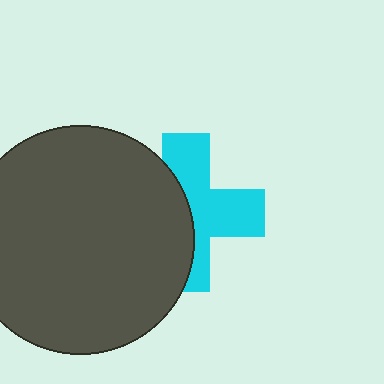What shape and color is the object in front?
The object in front is a dark gray circle.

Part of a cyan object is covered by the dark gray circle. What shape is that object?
It is a cross.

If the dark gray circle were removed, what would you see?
You would see the complete cyan cross.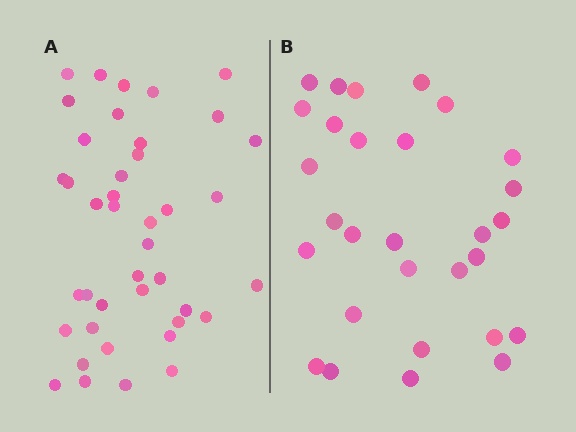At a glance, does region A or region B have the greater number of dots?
Region A (the left region) has more dots.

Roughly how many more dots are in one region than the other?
Region A has roughly 12 or so more dots than region B.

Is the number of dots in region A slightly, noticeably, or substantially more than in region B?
Region A has noticeably more, but not dramatically so. The ratio is roughly 1.4 to 1.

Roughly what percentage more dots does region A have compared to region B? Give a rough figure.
About 40% more.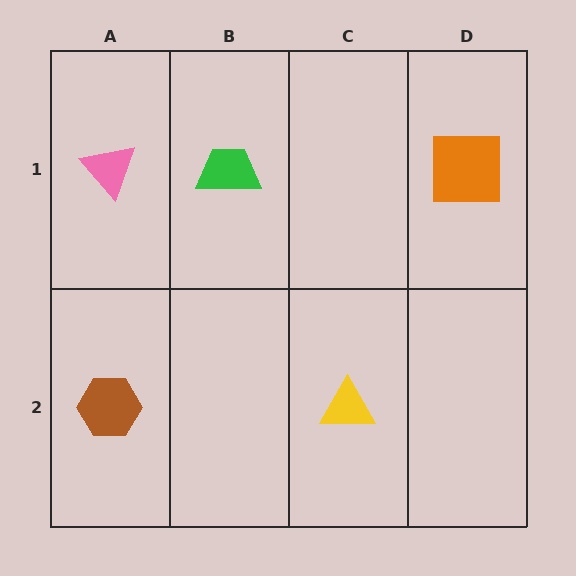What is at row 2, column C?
A yellow triangle.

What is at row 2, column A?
A brown hexagon.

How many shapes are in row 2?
2 shapes.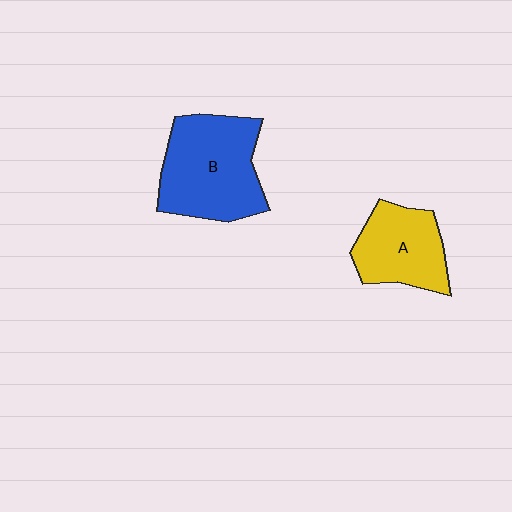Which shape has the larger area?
Shape B (blue).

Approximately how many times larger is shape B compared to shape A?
Approximately 1.4 times.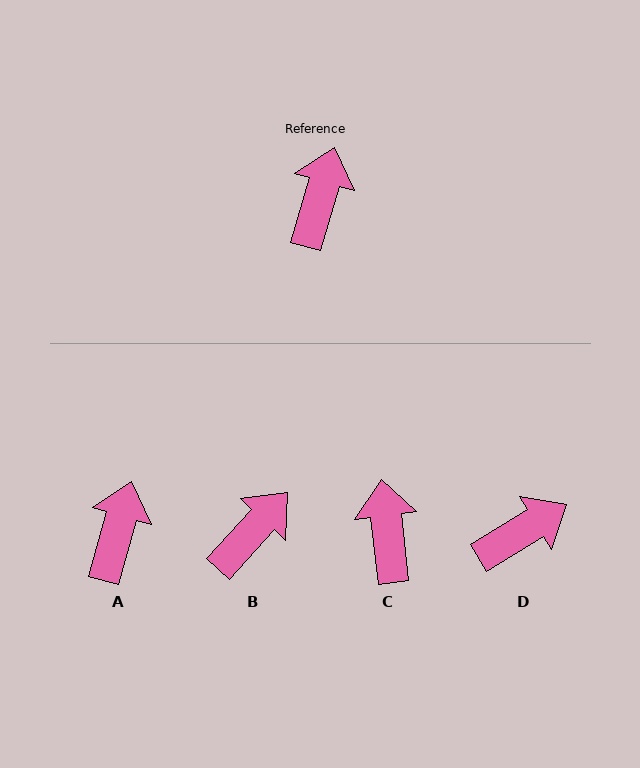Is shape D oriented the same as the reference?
No, it is off by about 43 degrees.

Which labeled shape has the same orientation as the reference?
A.